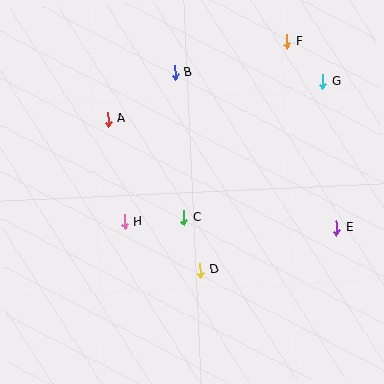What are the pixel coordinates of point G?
Point G is at (323, 82).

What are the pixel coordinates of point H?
Point H is at (124, 222).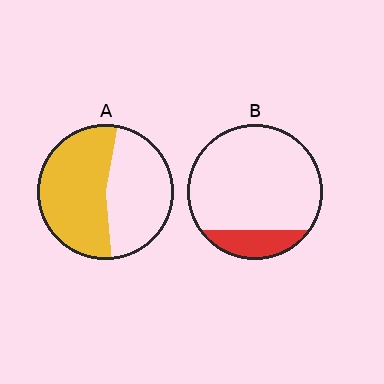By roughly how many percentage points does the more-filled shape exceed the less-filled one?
By roughly 40 percentage points (A over B).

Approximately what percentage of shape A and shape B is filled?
A is approximately 55% and B is approximately 15%.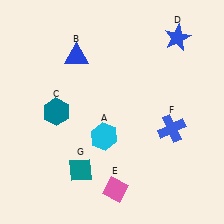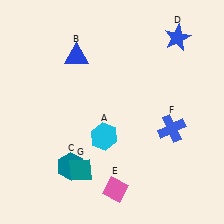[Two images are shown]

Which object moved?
The teal hexagon (C) moved down.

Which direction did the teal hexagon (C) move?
The teal hexagon (C) moved down.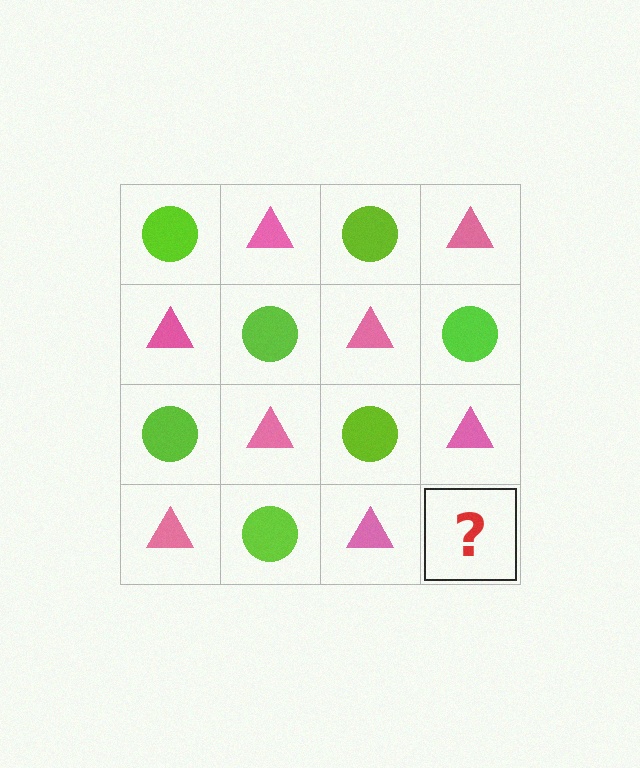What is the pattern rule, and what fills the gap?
The rule is that it alternates lime circle and pink triangle in a checkerboard pattern. The gap should be filled with a lime circle.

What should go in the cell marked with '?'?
The missing cell should contain a lime circle.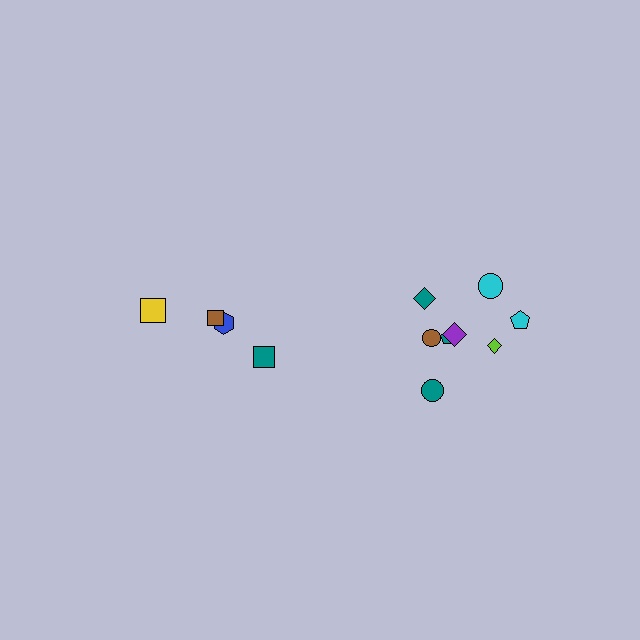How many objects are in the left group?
There are 4 objects.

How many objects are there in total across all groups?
There are 12 objects.